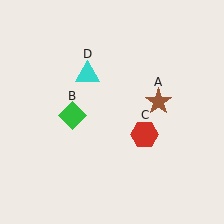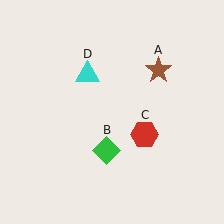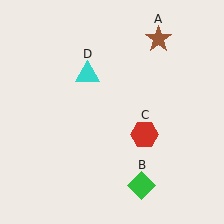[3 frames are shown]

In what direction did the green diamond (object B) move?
The green diamond (object B) moved down and to the right.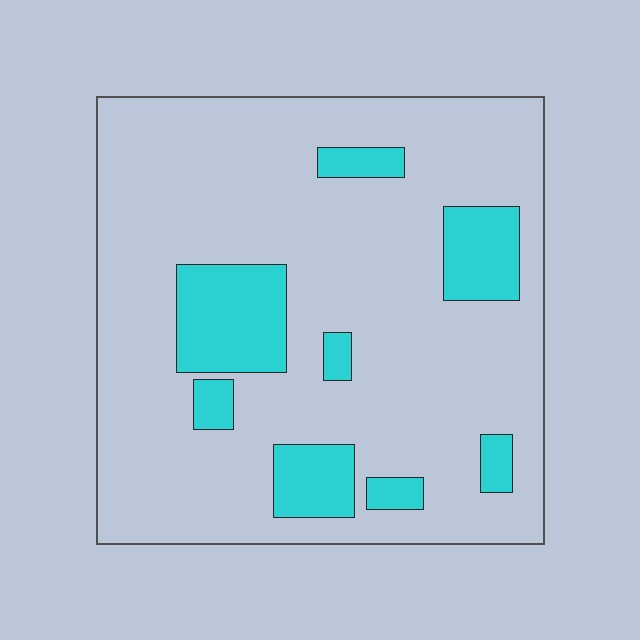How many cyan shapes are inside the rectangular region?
8.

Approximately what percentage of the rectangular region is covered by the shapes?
Approximately 20%.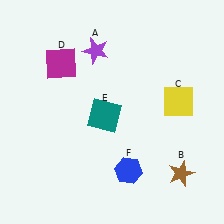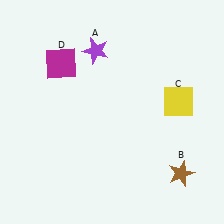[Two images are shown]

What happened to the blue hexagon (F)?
The blue hexagon (F) was removed in Image 2. It was in the bottom-right area of Image 1.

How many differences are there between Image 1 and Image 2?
There are 2 differences between the two images.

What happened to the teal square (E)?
The teal square (E) was removed in Image 2. It was in the bottom-left area of Image 1.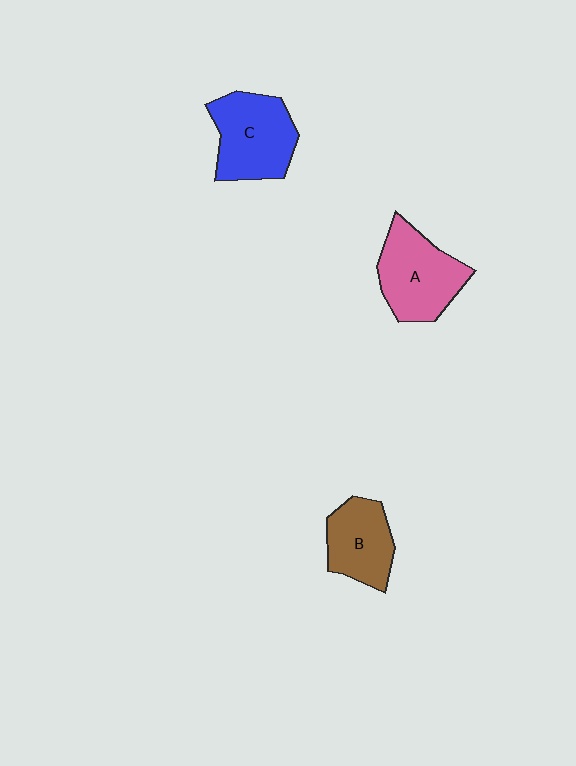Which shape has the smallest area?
Shape B (brown).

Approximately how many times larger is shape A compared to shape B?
Approximately 1.3 times.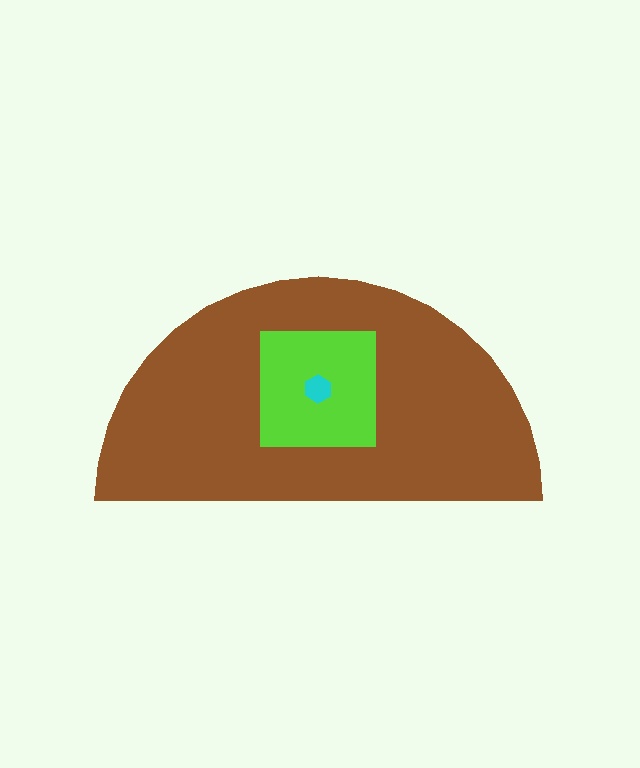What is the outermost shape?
The brown semicircle.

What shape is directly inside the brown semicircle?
The lime square.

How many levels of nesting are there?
3.